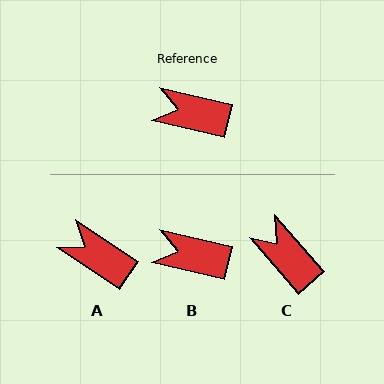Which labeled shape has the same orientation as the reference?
B.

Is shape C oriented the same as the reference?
No, it is off by about 36 degrees.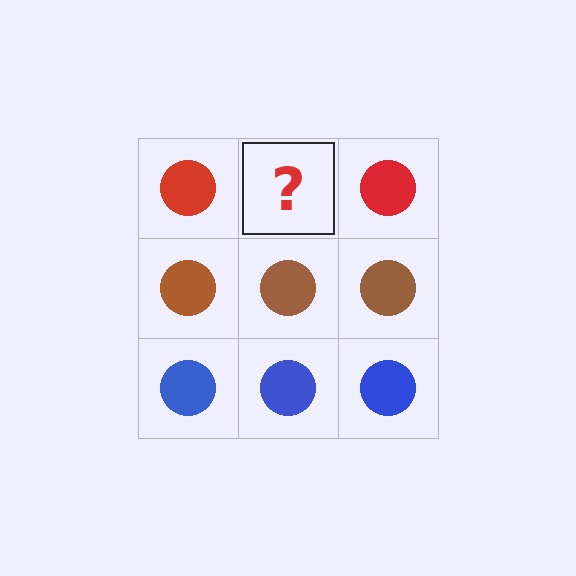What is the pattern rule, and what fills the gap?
The rule is that each row has a consistent color. The gap should be filled with a red circle.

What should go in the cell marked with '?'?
The missing cell should contain a red circle.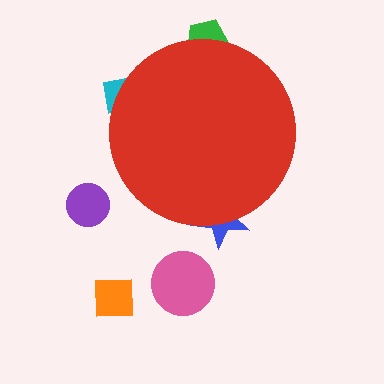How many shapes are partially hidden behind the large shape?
3 shapes are partially hidden.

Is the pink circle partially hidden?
No, the pink circle is fully visible.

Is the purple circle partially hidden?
No, the purple circle is fully visible.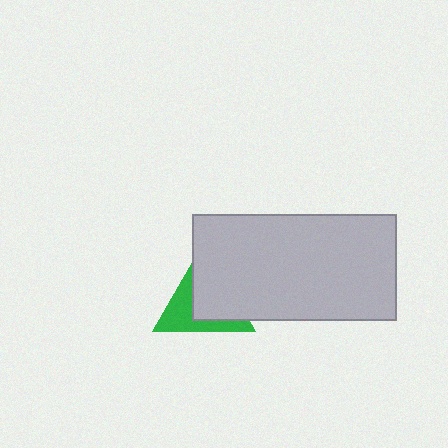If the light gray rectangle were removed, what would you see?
You would see the complete green triangle.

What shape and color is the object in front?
The object in front is a light gray rectangle.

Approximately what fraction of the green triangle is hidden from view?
Roughly 58% of the green triangle is hidden behind the light gray rectangle.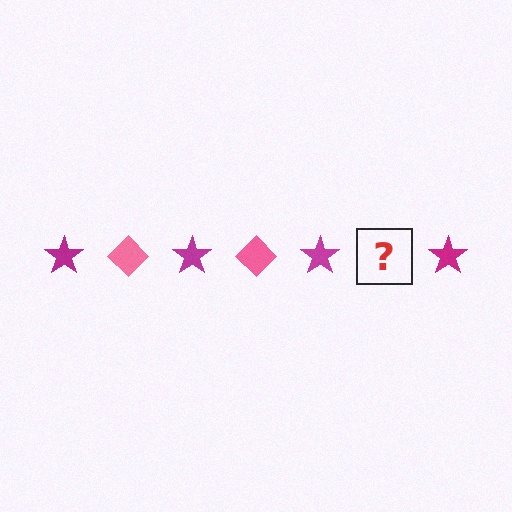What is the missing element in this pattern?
The missing element is a pink diamond.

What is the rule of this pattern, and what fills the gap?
The rule is that the pattern alternates between magenta star and pink diamond. The gap should be filled with a pink diamond.